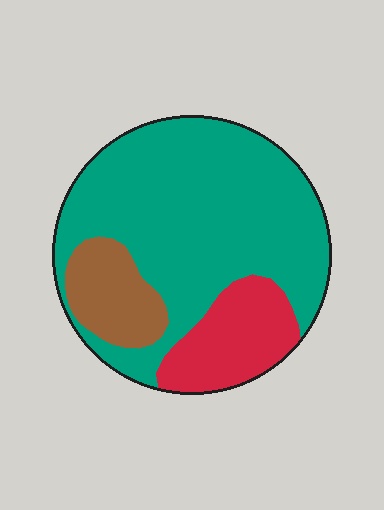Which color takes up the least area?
Brown, at roughly 15%.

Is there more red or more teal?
Teal.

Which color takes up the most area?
Teal, at roughly 70%.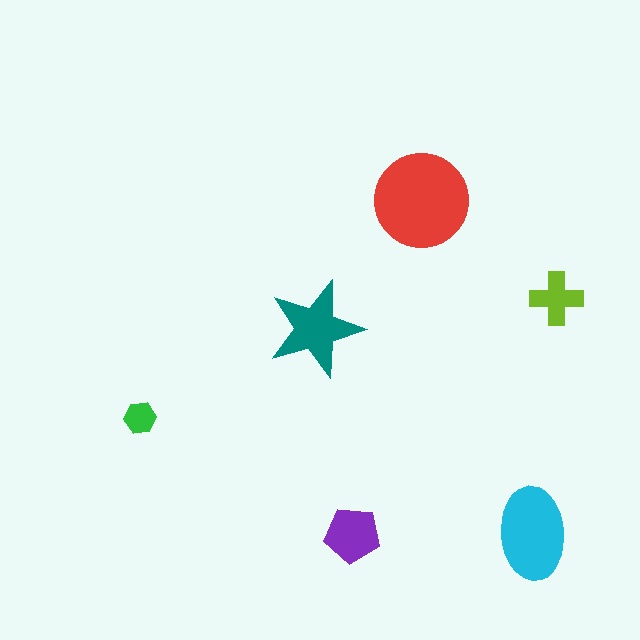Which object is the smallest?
The green hexagon.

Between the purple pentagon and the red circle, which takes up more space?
The red circle.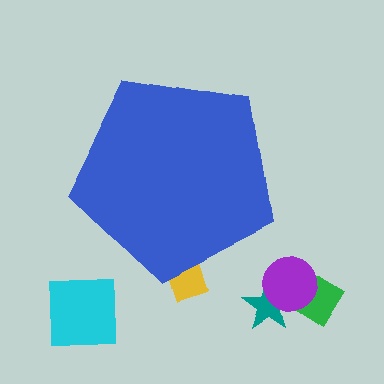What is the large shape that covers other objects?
A blue pentagon.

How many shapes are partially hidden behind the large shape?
1 shape is partially hidden.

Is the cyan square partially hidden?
No, the cyan square is fully visible.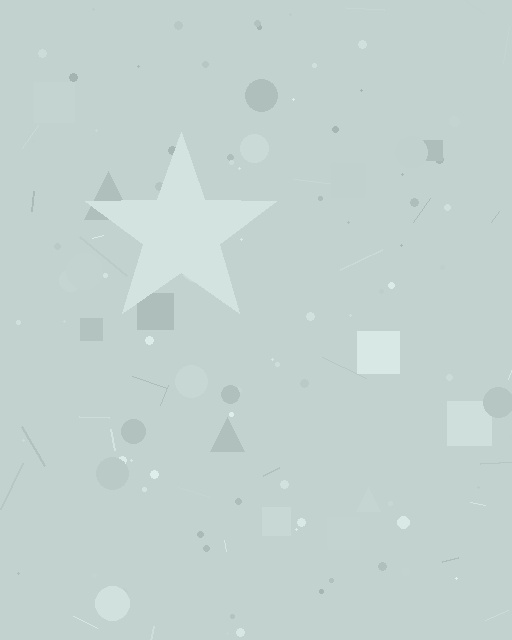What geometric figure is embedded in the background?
A star is embedded in the background.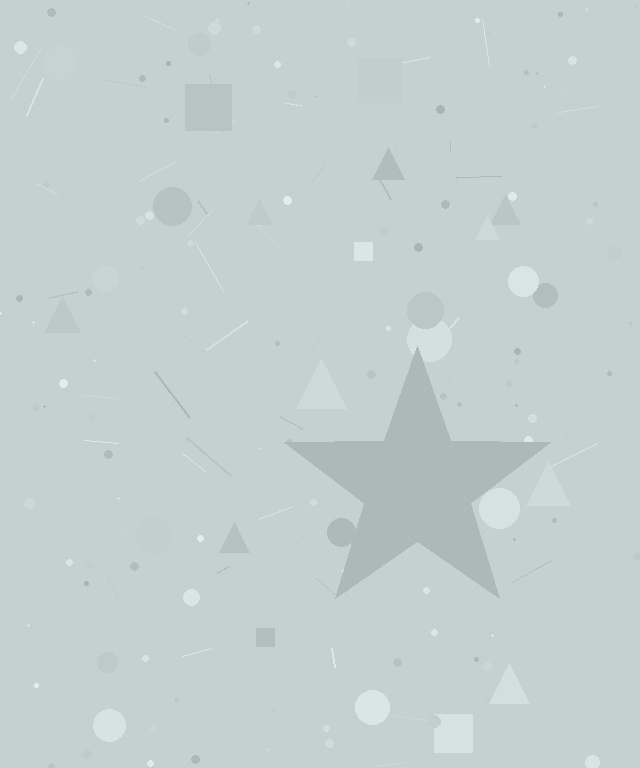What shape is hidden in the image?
A star is hidden in the image.